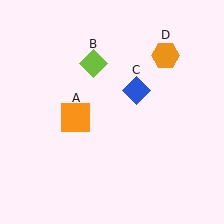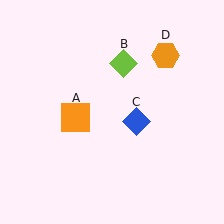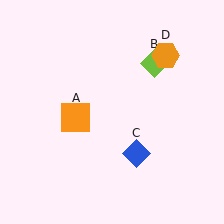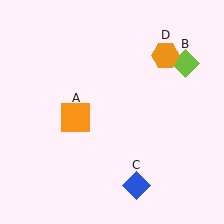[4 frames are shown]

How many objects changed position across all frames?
2 objects changed position: lime diamond (object B), blue diamond (object C).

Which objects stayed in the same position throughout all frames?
Orange square (object A) and orange hexagon (object D) remained stationary.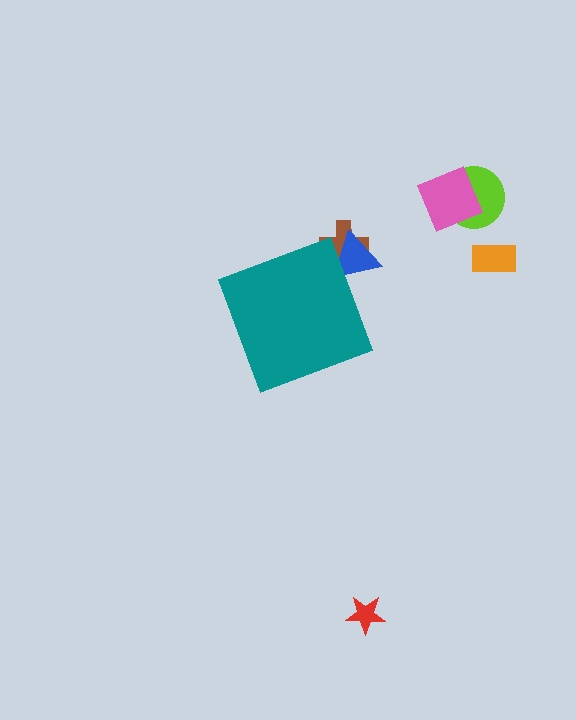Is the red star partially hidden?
No, the red star is fully visible.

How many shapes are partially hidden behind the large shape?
2 shapes are partially hidden.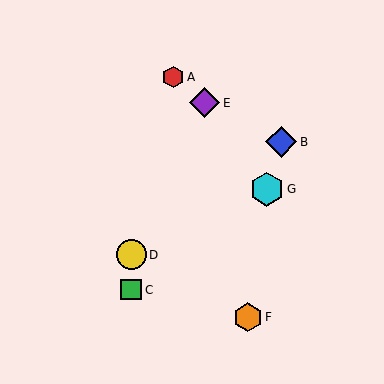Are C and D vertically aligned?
Yes, both are at x≈131.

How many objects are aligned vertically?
2 objects (C, D) are aligned vertically.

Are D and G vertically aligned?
No, D is at x≈131 and G is at x≈267.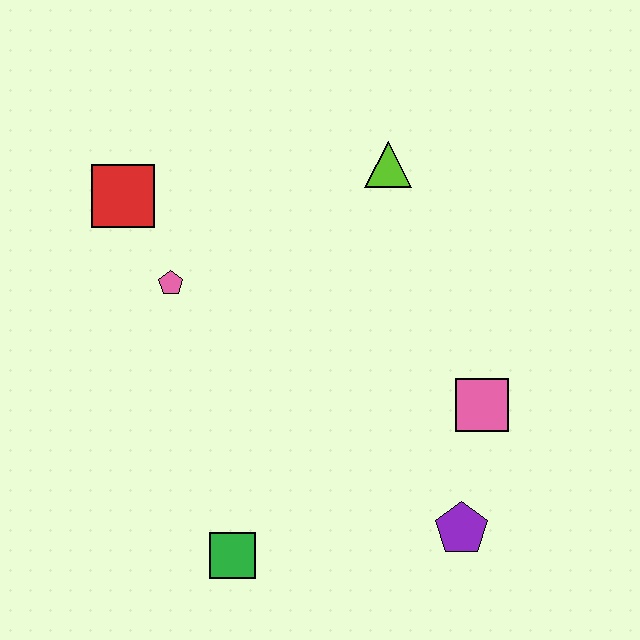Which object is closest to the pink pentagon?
The red square is closest to the pink pentagon.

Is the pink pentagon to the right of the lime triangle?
No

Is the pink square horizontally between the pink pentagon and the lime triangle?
No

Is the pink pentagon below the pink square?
No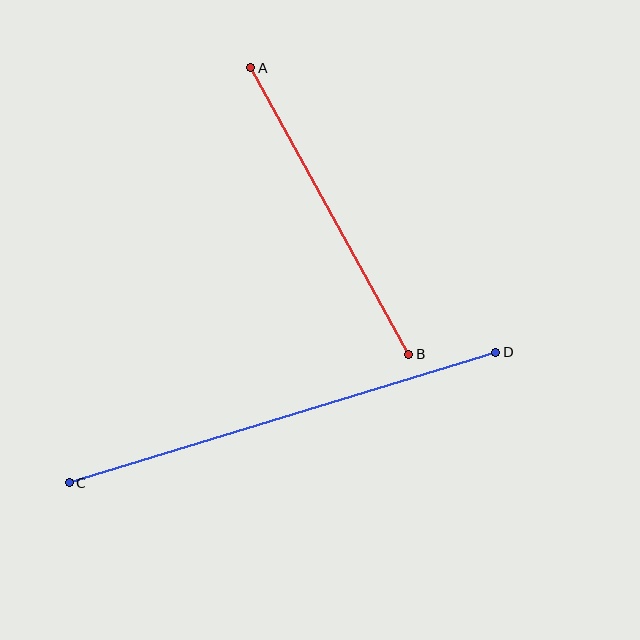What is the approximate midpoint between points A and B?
The midpoint is at approximately (330, 211) pixels.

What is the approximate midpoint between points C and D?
The midpoint is at approximately (282, 418) pixels.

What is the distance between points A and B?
The distance is approximately 327 pixels.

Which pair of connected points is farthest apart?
Points C and D are farthest apart.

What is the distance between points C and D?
The distance is approximately 446 pixels.